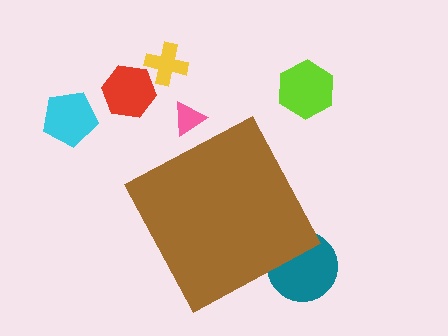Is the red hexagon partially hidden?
No, the red hexagon is fully visible.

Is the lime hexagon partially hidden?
No, the lime hexagon is fully visible.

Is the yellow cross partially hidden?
No, the yellow cross is fully visible.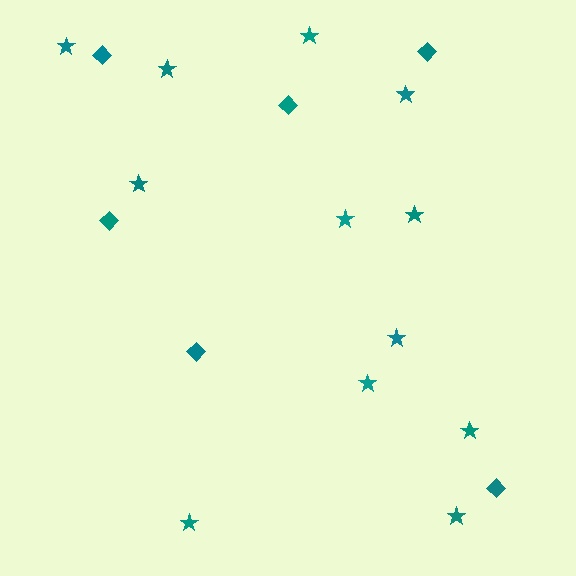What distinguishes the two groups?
There are 2 groups: one group of diamonds (6) and one group of stars (12).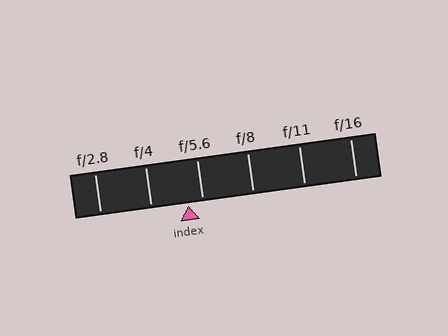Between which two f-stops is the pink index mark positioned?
The index mark is between f/4 and f/5.6.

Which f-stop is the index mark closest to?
The index mark is closest to f/5.6.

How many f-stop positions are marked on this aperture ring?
There are 6 f-stop positions marked.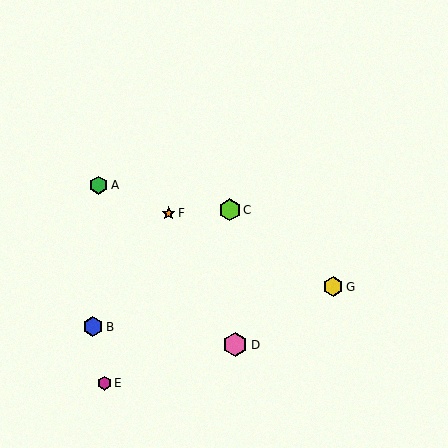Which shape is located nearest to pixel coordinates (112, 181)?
The green hexagon (labeled A) at (99, 185) is nearest to that location.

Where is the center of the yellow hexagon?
The center of the yellow hexagon is at (333, 287).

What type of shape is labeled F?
Shape F is an orange star.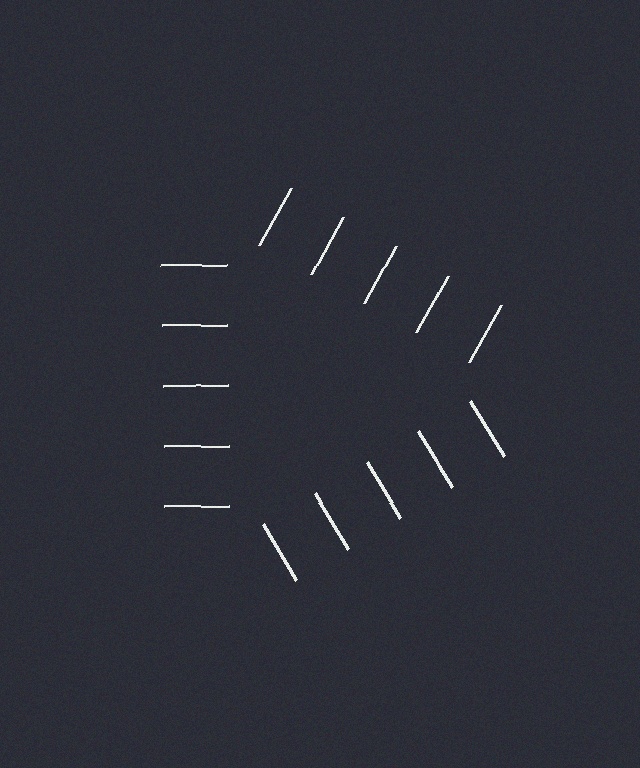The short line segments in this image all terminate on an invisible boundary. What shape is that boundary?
An illusory triangle — the line segments terminate on its edges but no continuous stroke is drawn.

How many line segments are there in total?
15 — 5 along each of the 3 edges.